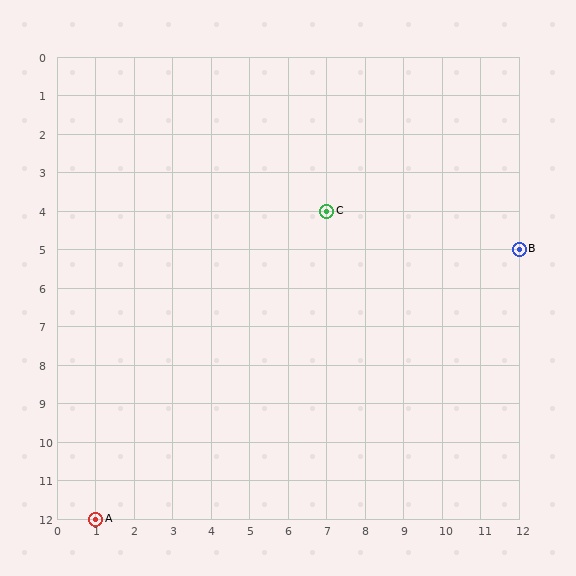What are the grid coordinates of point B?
Point B is at grid coordinates (12, 5).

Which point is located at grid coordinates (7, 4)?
Point C is at (7, 4).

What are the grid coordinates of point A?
Point A is at grid coordinates (1, 12).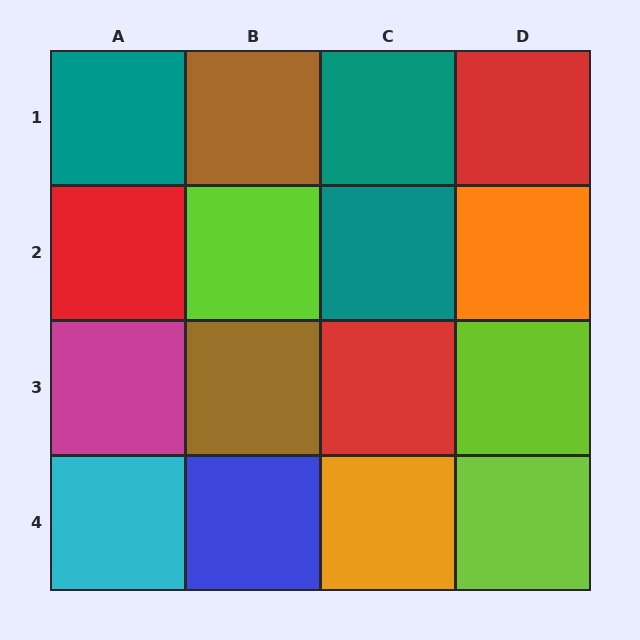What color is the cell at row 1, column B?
Brown.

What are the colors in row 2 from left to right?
Red, lime, teal, orange.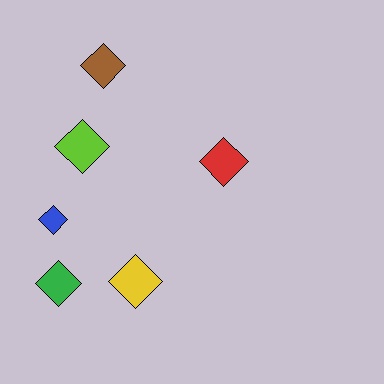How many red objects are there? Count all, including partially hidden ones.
There is 1 red object.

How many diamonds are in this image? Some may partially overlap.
There are 6 diamonds.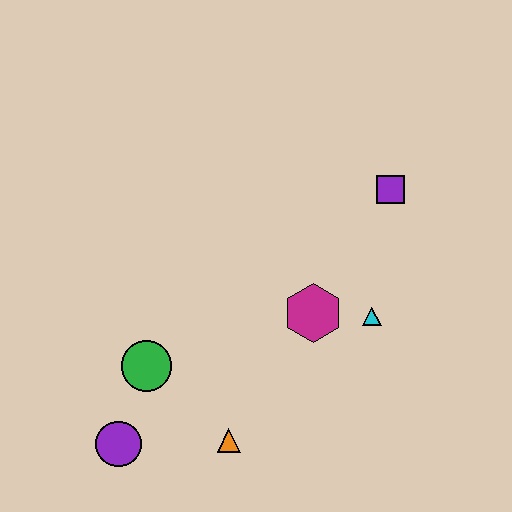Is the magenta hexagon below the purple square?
Yes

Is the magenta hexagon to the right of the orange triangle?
Yes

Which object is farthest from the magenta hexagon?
The purple circle is farthest from the magenta hexagon.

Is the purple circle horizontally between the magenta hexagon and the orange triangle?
No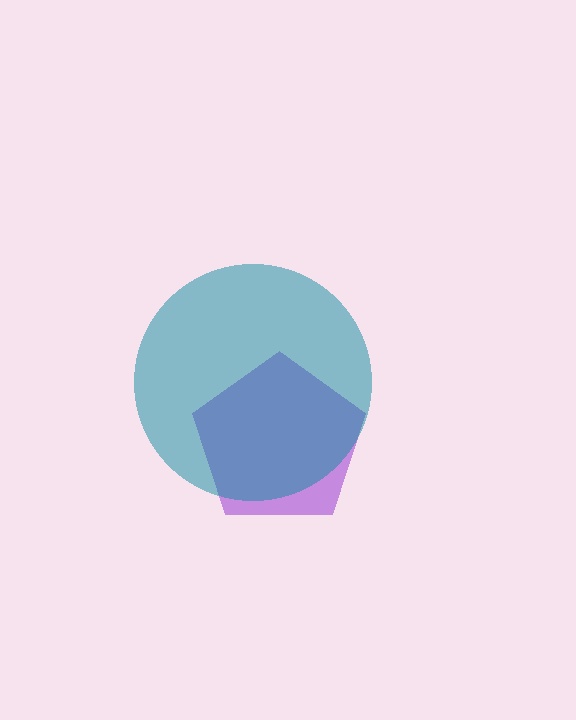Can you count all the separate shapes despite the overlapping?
Yes, there are 2 separate shapes.